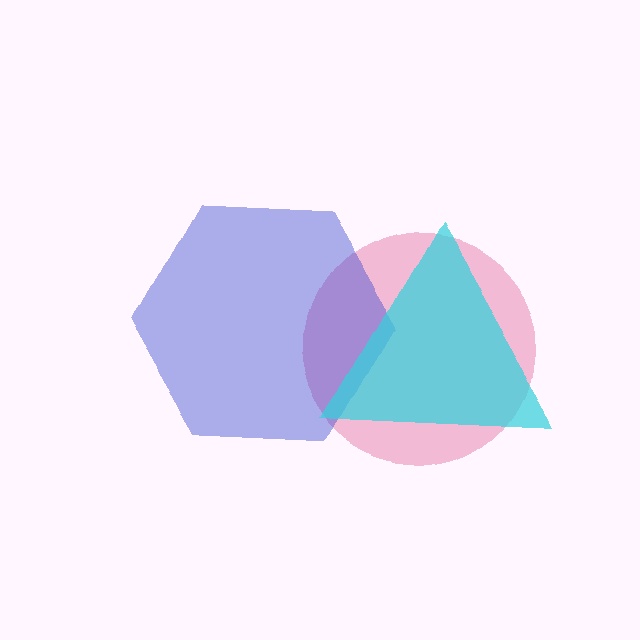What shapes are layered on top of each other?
The layered shapes are: a pink circle, a blue hexagon, a cyan triangle.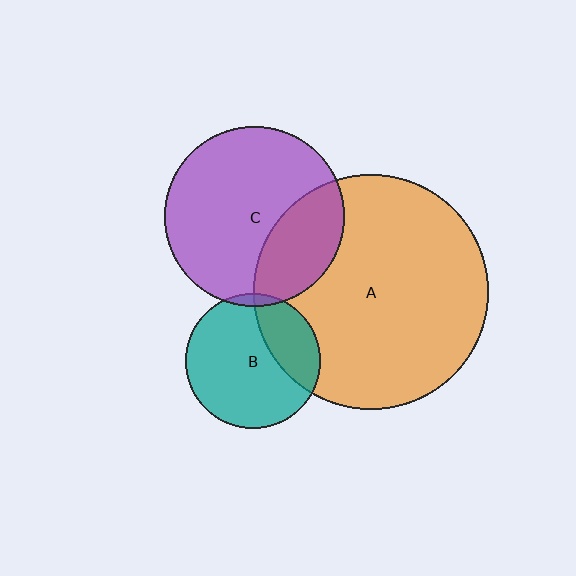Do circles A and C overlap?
Yes.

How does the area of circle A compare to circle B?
Approximately 3.1 times.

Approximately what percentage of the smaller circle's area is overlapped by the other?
Approximately 30%.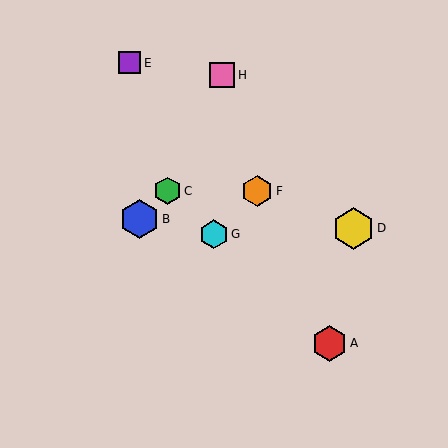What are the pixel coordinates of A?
Object A is at (329, 343).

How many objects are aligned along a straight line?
3 objects (A, C, G) are aligned along a straight line.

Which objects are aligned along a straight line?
Objects A, C, G are aligned along a straight line.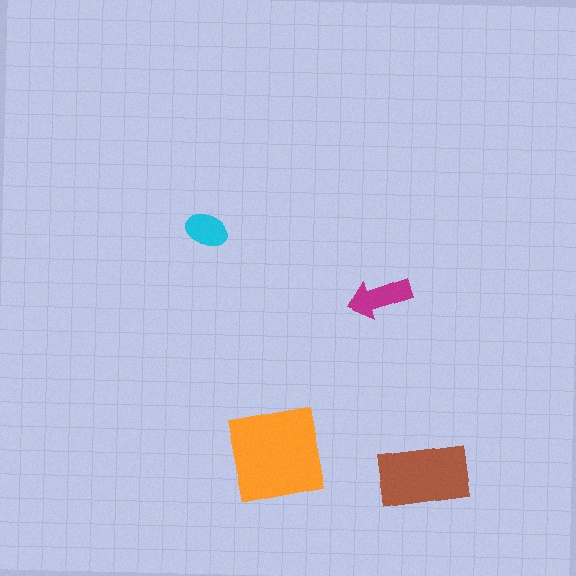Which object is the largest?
The orange square.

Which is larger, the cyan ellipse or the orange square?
The orange square.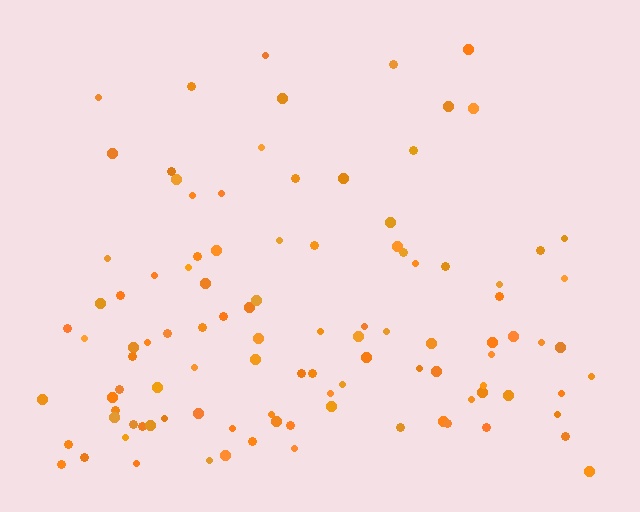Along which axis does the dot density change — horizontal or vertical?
Vertical.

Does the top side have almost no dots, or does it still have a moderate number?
Still a moderate number, just noticeably fewer than the bottom.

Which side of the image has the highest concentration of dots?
The bottom.